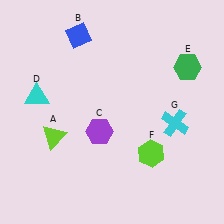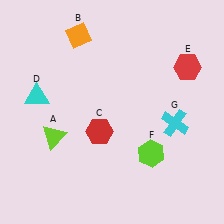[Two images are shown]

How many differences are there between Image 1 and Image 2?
There are 3 differences between the two images.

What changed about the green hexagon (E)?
In Image 1, E is green. In Image 2, it changed to red.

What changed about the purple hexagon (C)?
In Image 1, C is purple. In Image 2, it changed to red.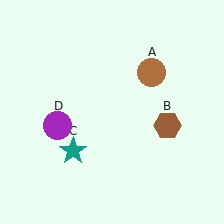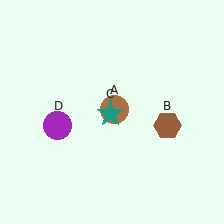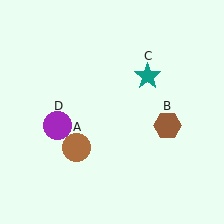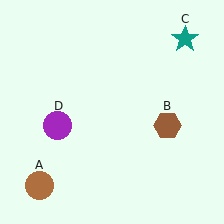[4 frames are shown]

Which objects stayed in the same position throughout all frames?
Brown hexagon (object B) and purple circle (object D) remained stationary.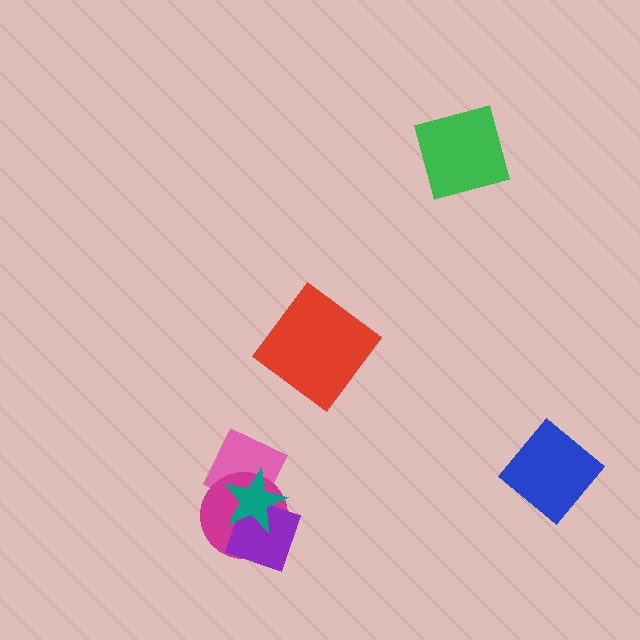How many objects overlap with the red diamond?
0 objects overlap with the red diamond.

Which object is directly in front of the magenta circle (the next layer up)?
The purple square is directly in front of the magenta circle.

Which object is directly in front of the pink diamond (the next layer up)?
The magenta circle is directly in front of the pink diamond.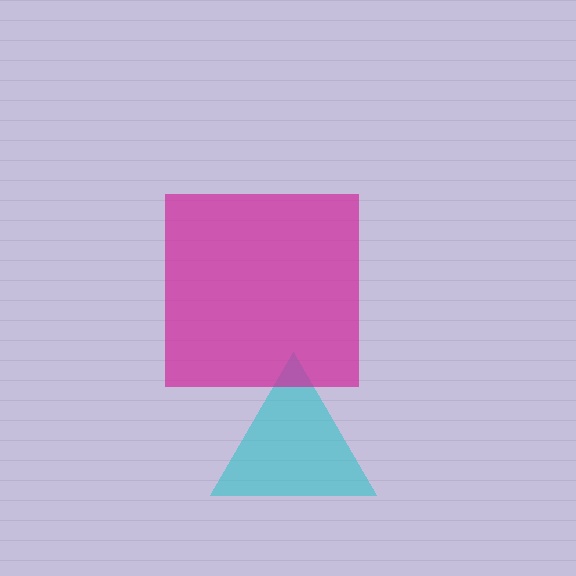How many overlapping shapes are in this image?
There are 2 overlapping shapes in the image.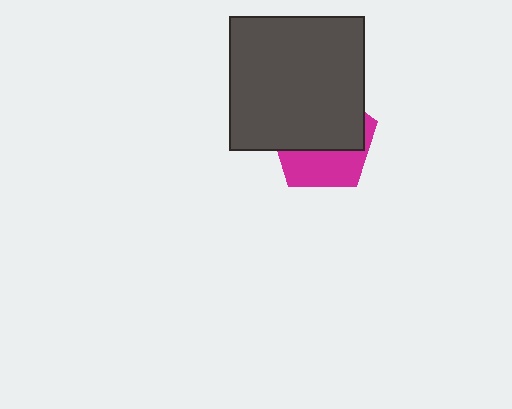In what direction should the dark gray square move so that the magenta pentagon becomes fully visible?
The dark gray square should move up. That is the shortest direction to clear the overlap and leave the magenta pentagon fully visible.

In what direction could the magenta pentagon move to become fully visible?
The magenta pentagon could move down. That would shift it out from behind the dark gray square entirely.